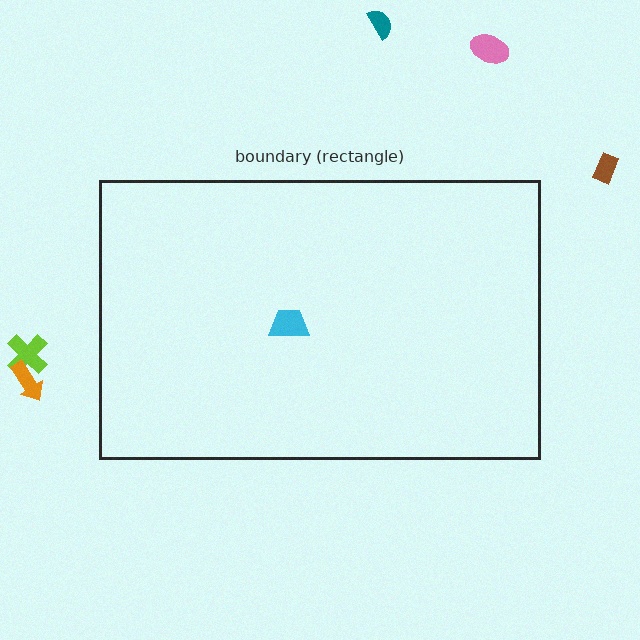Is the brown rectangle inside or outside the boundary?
Outside.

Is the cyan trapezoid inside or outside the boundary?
Inside.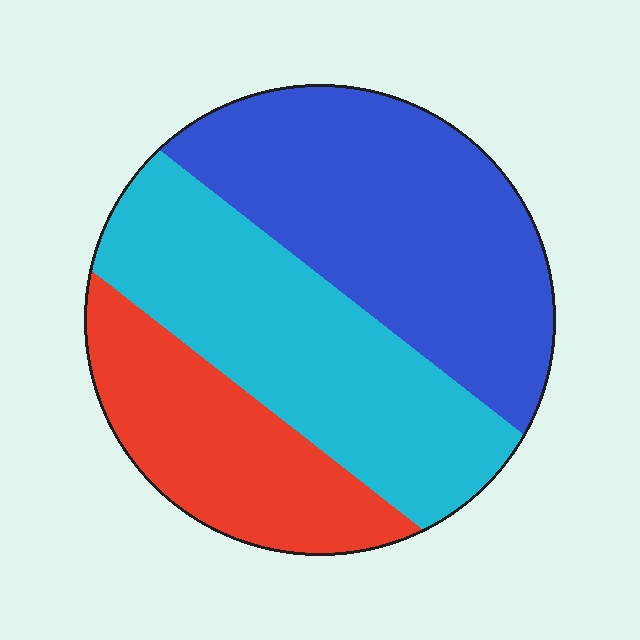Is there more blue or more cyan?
Blue.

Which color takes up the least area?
Red, at roughly 25%.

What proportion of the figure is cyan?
Cyan covers 36% of the figure.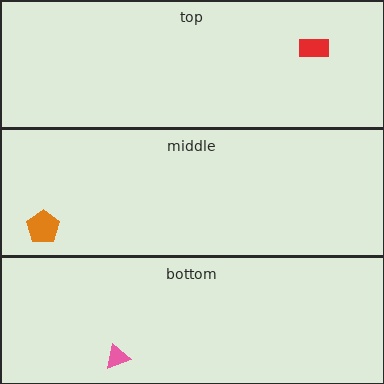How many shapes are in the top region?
1.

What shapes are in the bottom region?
The pink triangle.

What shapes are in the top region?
The red rectangle.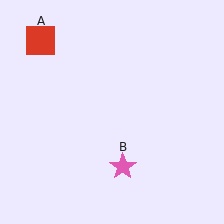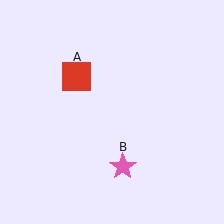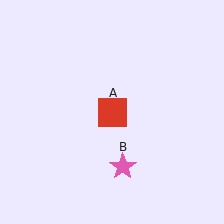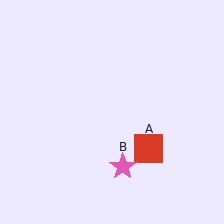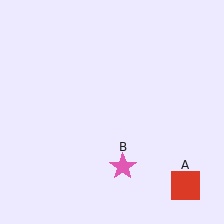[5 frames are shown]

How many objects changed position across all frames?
1 object changed position: red square (object A).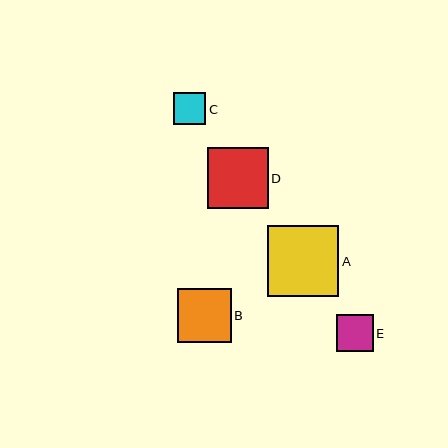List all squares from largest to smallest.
From largest to smallest: A, D, B, E, C.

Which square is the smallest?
Square C is the smallest with a size of approximately 32 pixels.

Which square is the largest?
Square A is the largest with a size of approximately 71 pixels.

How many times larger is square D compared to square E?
Square D is approximately 1.6 times the size of square E.